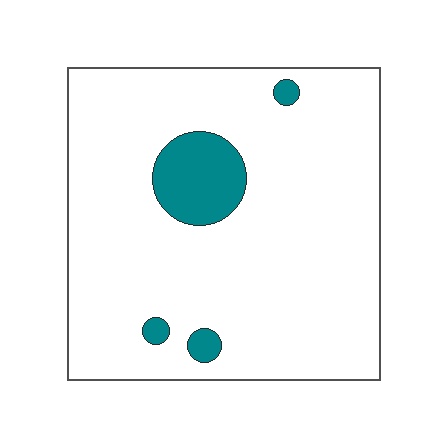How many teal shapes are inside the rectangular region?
4.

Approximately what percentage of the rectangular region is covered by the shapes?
Approximately 10%.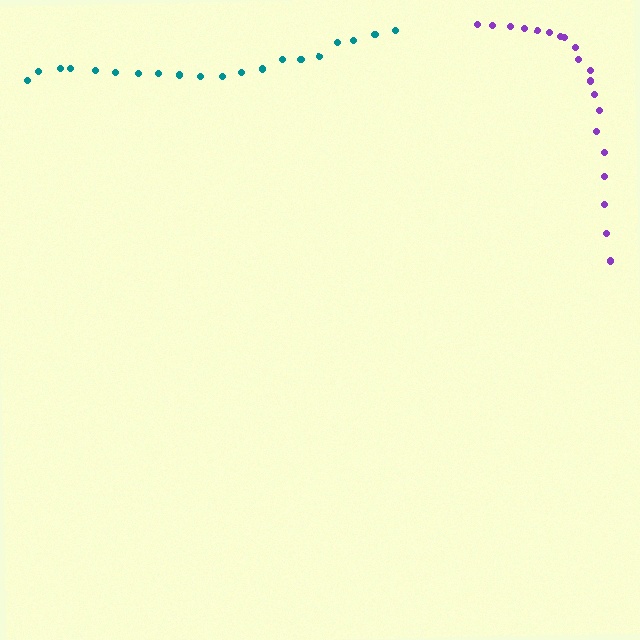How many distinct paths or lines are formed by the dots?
There are 2 distinct paths.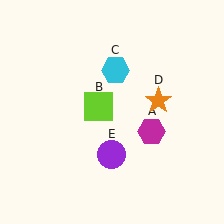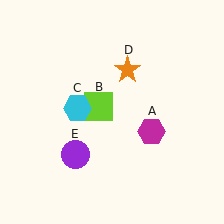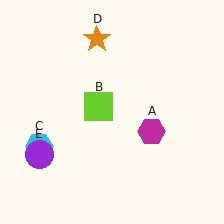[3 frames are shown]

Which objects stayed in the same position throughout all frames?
Magenta hexagon (object A) and lime square (object B) remained stationary.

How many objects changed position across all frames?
3 objects changed position: cyan hexagon (object C), orange star (object D), purple circle (object E).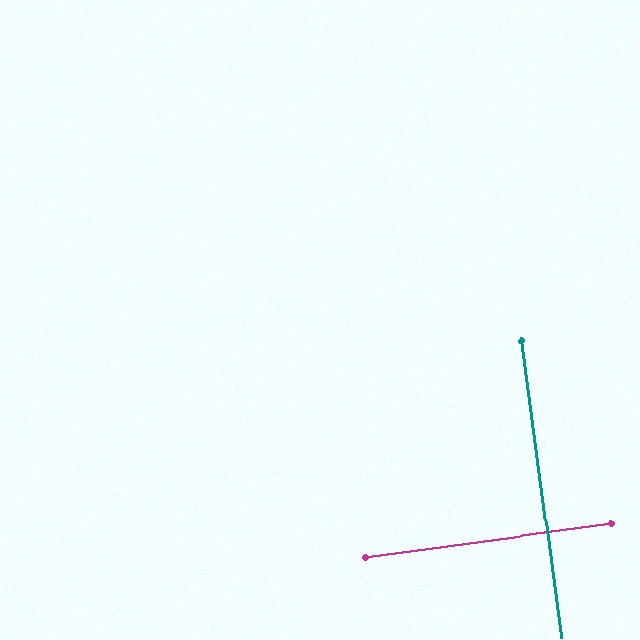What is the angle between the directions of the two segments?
Approximately 90 degrees.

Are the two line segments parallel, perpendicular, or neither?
Perpendicular — they meet at approximately 90°.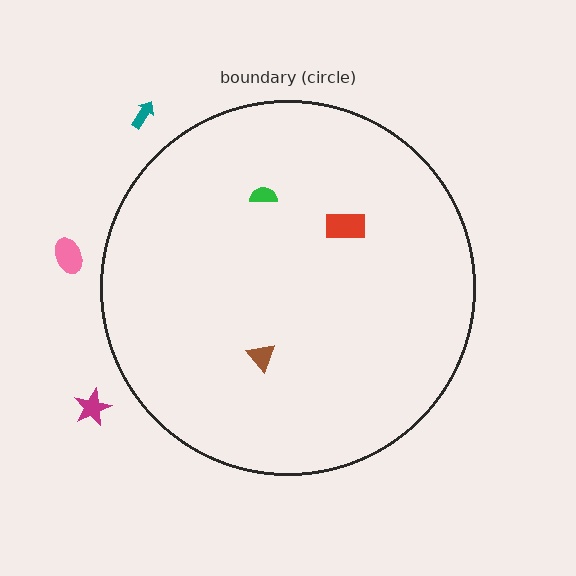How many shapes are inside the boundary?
3 inside, 3 outside.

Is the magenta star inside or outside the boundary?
Outside.